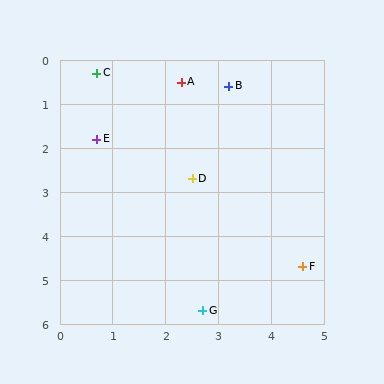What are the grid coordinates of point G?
Point G is at approximately (2.7, 5.7).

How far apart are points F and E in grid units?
Points F and E are about 4.9 grid units apart.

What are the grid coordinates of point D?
Point D is at approximately (2.5, 2.7).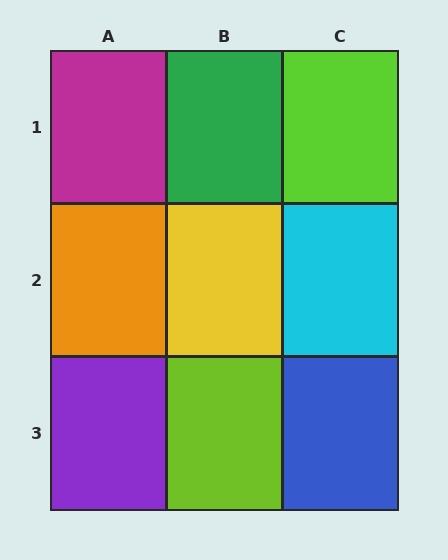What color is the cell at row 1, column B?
Green.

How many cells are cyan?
1 cell is cyan.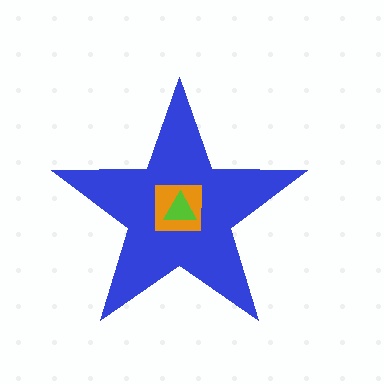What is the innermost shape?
The lime triangle.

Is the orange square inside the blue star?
Yes.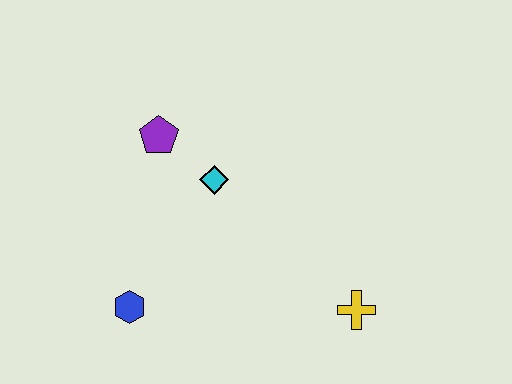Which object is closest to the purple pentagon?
The cyan diamond is closest to the purple pentagon.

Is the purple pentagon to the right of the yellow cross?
No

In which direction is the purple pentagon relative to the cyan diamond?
The purple pentagon is to the left of the cyan diamond.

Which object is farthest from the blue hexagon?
The yellow cross is farthest from the blue hexagon.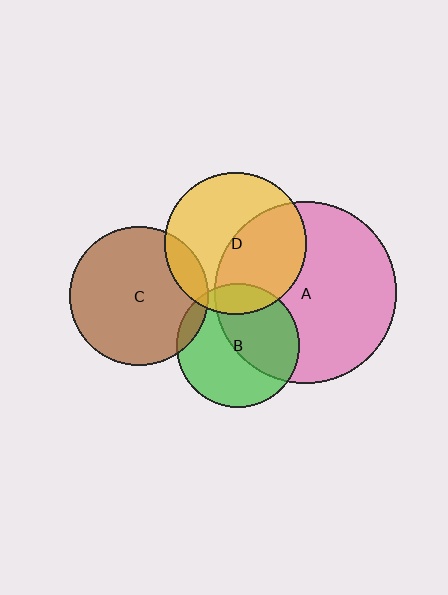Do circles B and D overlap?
Yes.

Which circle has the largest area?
Circle A (pink).